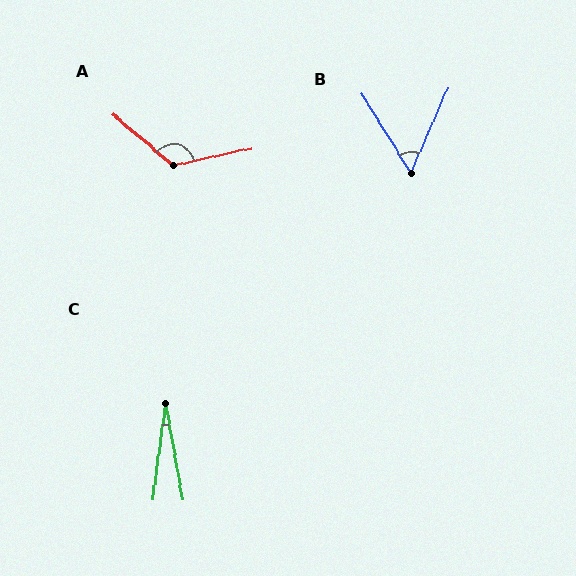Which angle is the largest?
A, at approximately 127 degrees.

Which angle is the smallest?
C, at approximately 17 degrees.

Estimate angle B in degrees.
Approximately 56 degrees.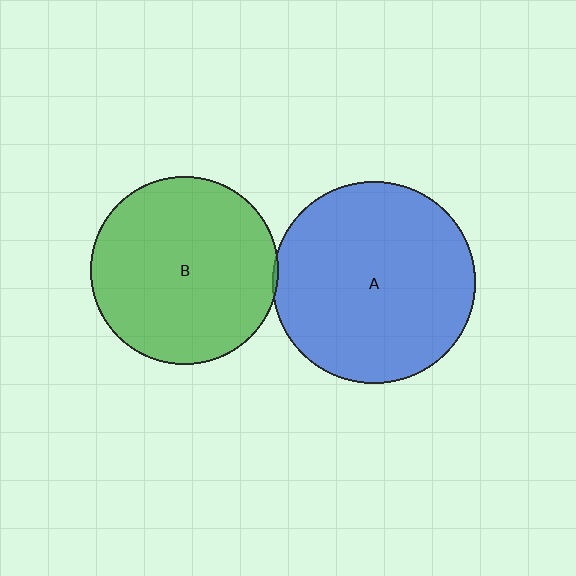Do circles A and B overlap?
Yes.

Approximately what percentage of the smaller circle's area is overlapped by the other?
Approximately 5%.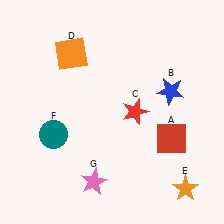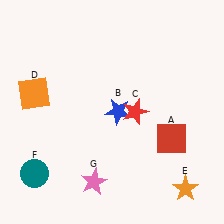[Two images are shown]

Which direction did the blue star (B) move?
The blue star (B) moved left.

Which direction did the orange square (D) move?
The orange square (D) moved down.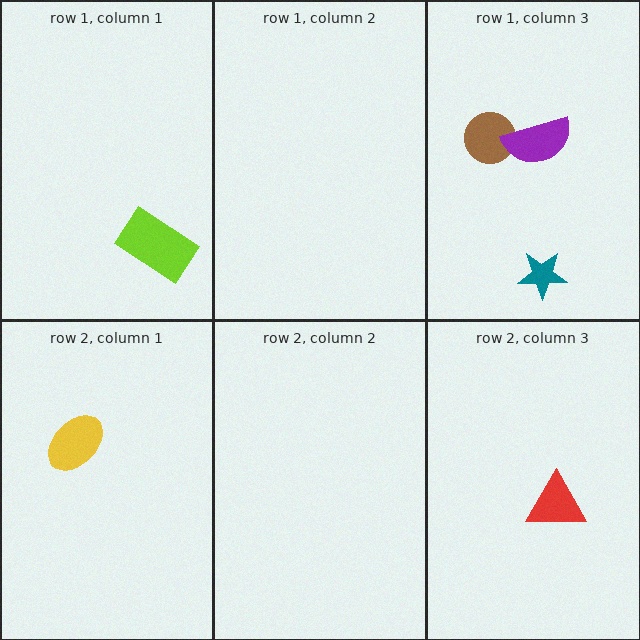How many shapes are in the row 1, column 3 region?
3.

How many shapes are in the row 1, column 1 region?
1.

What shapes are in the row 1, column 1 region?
The lime rectangle.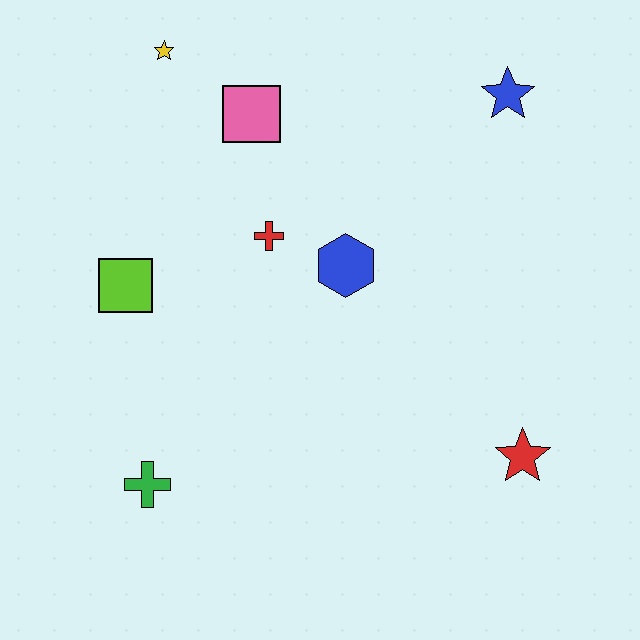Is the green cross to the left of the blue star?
Yes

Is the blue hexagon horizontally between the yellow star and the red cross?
No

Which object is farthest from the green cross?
The blue star is farthest from the green cross.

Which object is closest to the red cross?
The blue hexagon is closest to the red cross.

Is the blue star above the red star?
Yes